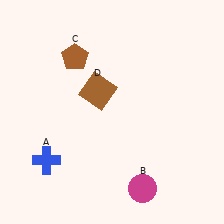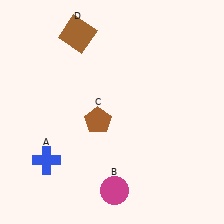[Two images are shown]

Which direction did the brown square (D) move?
The brown square (D) moved up.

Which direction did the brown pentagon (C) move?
The brown pentagon (C) moved down.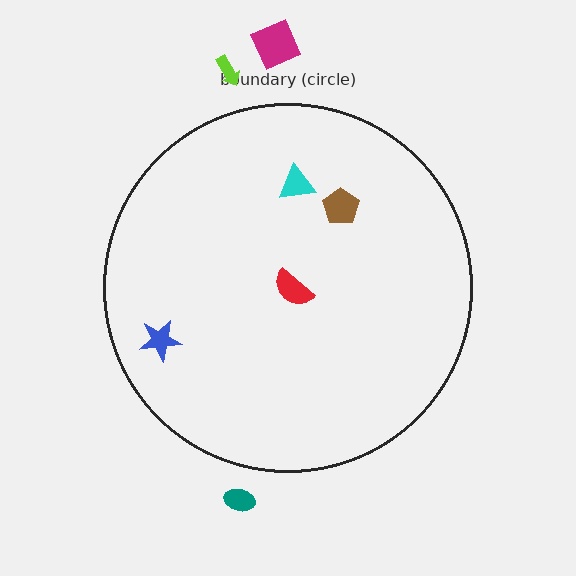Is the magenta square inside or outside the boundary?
Outside.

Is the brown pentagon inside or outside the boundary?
Inside.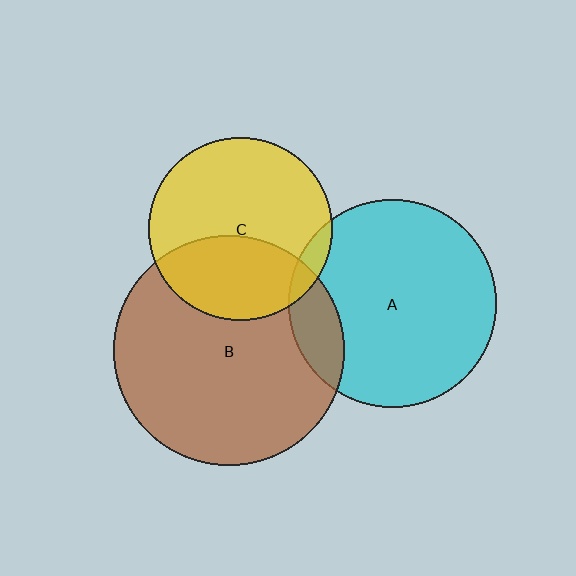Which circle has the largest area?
Circle B (brown).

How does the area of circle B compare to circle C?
Approximately 1.6 times.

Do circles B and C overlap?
Yes.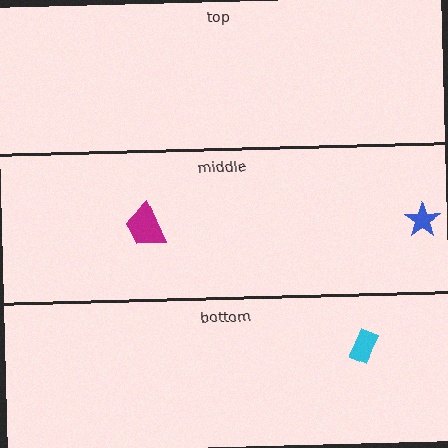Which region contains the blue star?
The middle region.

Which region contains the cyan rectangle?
The bottom region.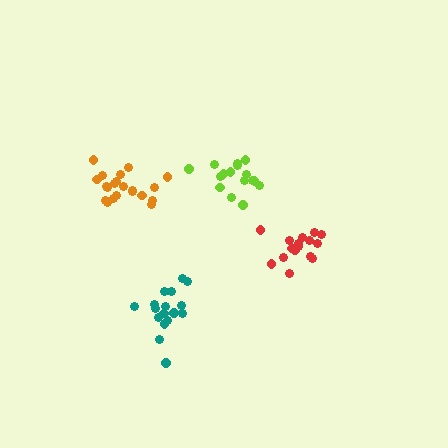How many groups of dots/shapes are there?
There are 4 groups.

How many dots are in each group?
Group 1: 16 dots, Group 2: 16 dots, Group 3: 21 dots, Group 4: 17 dots (70 total).